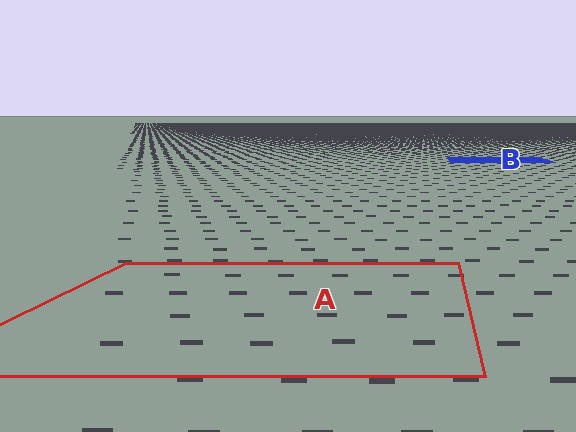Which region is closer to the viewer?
Region A is closer. The texture elements there are larger and more spread out.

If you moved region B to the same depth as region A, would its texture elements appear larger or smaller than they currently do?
They would appear larger. At a closer depth, the same texture elements are projected at a bigger on-screen size.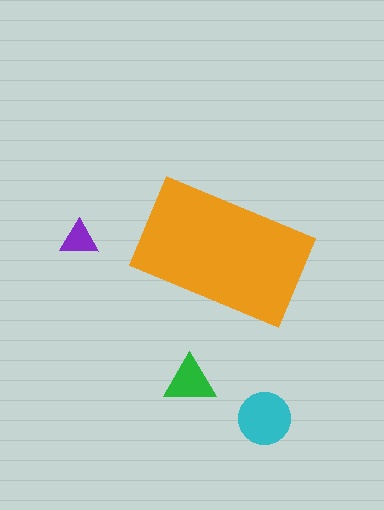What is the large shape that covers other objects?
An orange rectangle.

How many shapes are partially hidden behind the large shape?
0 shapes are partially hidden.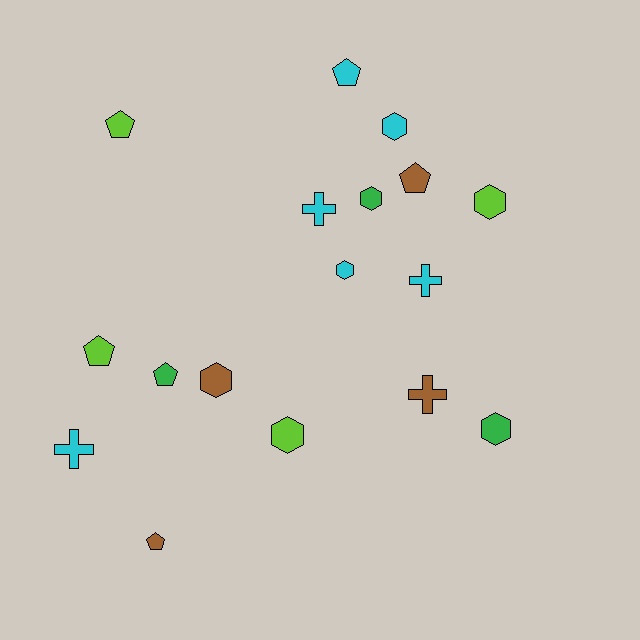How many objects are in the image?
There are 17 objects.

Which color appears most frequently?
Cyan, with 6 objects.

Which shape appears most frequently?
Hexagon, with 7 objects.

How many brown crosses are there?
There is 1 brown cross.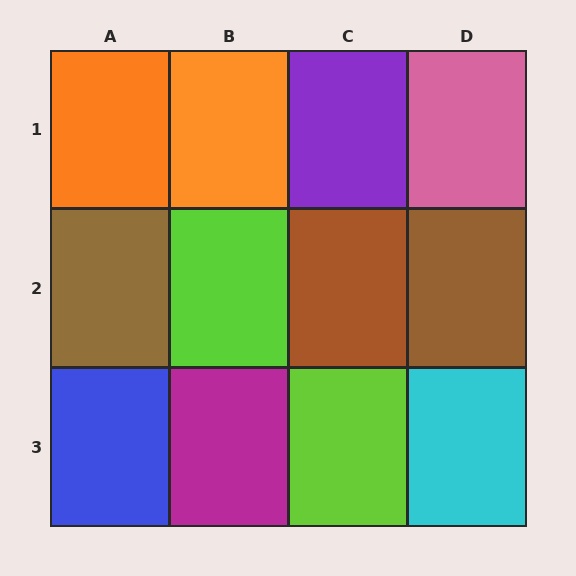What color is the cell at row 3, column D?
Cyan.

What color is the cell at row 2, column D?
Brown.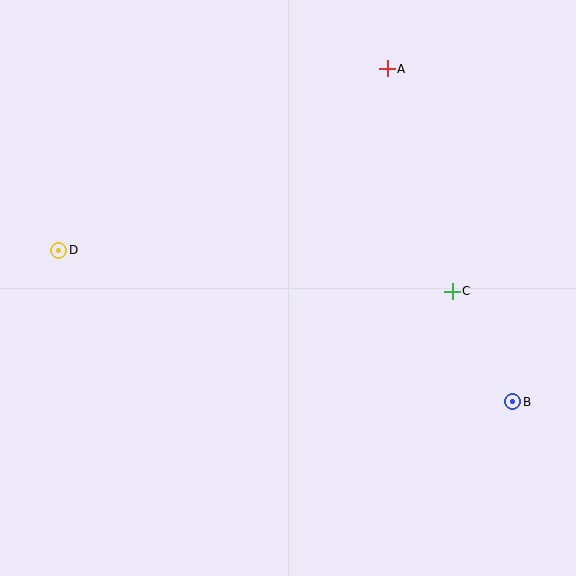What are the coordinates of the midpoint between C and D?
The midpoint between C and D is at (256, 271).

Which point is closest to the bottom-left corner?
Point D is closest to the bottom-left corner.